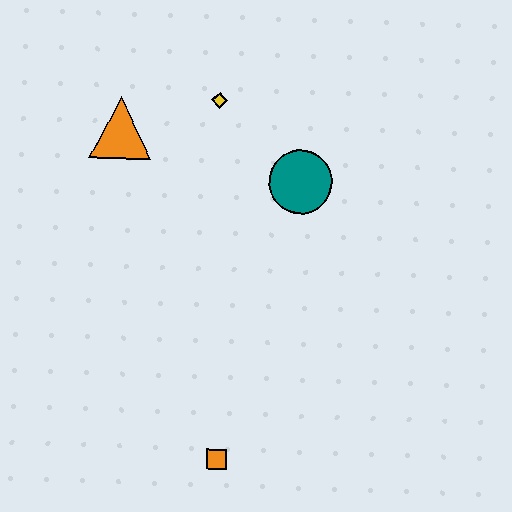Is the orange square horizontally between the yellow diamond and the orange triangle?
No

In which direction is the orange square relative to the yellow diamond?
The orange square is below the yellow diamond.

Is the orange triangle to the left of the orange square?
Yes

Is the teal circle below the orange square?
No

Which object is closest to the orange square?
The teal circle is closest to the orange square.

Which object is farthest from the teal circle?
The orange square is farthest from the teal circle.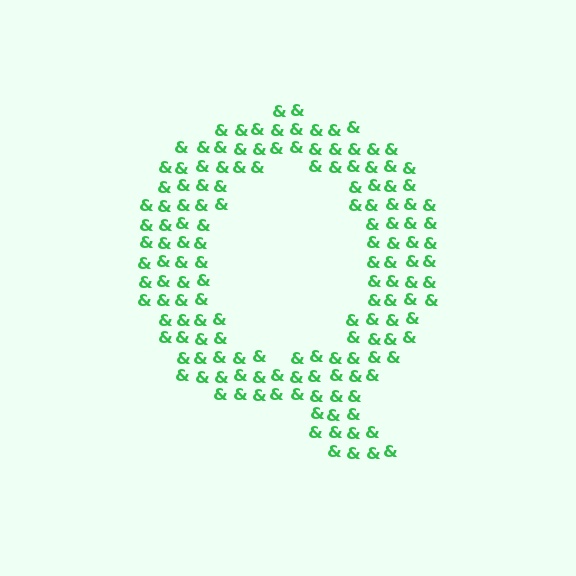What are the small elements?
The small elements are ampersands.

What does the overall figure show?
The overall figure shows the letter Q.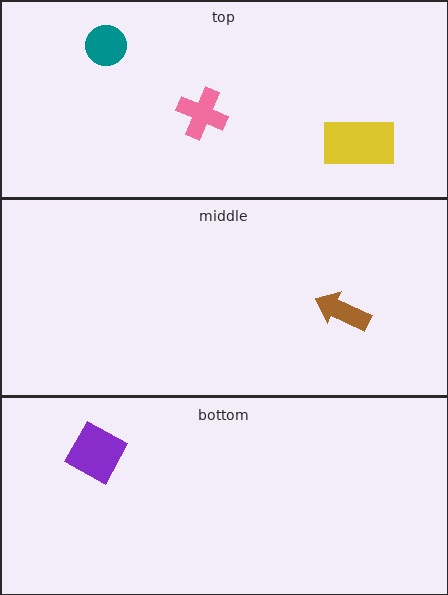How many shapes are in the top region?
3.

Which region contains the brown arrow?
The middle region.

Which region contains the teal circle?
The top region.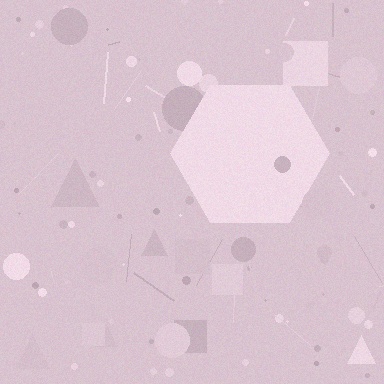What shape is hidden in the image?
A hexagon is hidden in the image.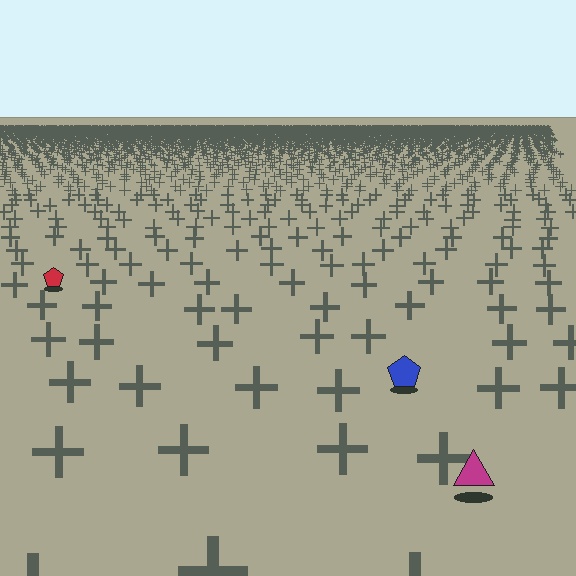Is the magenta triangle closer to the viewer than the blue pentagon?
Yes. The magenta triangle is closer — you can tell from the texture gradient: the ground texture is coarser near it.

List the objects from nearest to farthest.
From nearest to farthest: the magenta triangle, the blue pentagon, the red pentagon.